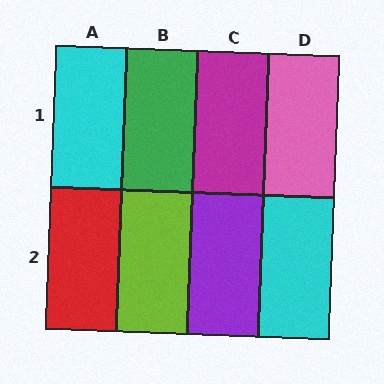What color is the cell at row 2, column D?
Cyan.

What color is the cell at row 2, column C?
Purple.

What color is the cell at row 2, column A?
Red.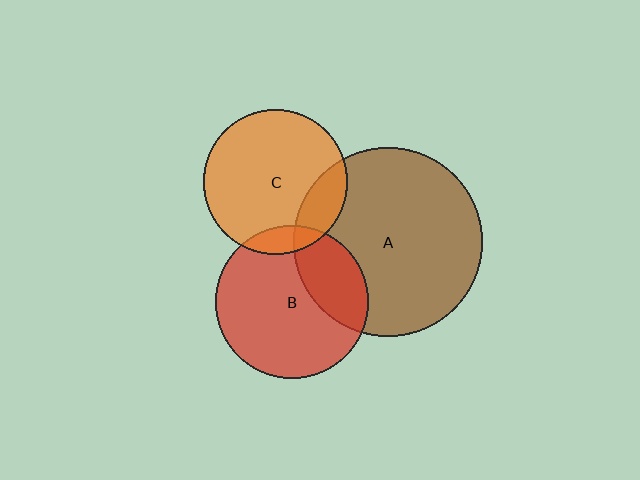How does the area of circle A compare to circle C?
Approximately 1.7 times.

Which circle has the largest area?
Circle A (brown).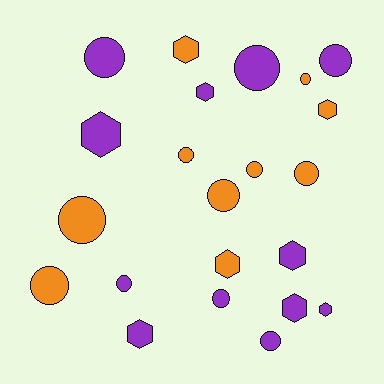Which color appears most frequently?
Purple, with 12 objects.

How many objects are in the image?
There are 22 objects.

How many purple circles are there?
There are 6 purple circles.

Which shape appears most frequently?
Circle, with 13 objects.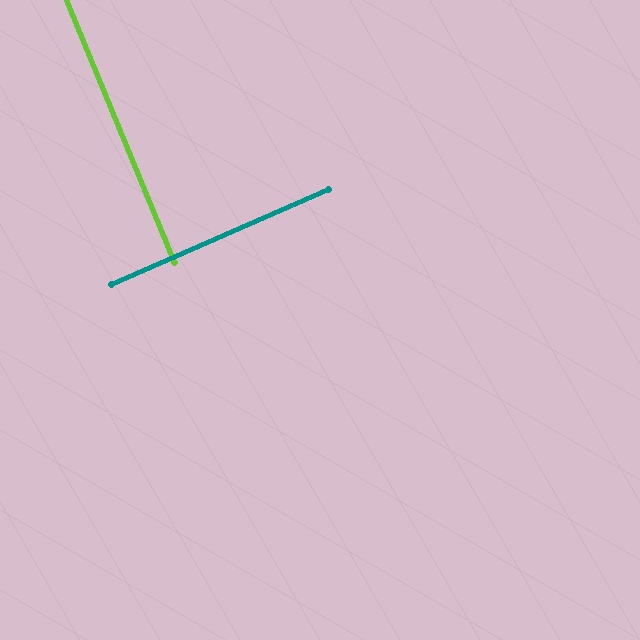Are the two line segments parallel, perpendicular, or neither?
Perpendicular — they meet at approximately 89°.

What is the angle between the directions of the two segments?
Approximately 89 degrees.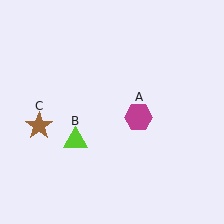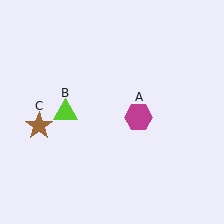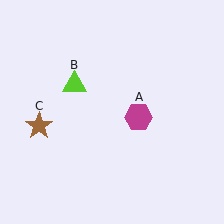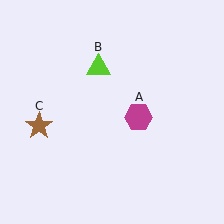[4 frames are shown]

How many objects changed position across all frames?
1 object changed position: lime triangle (object B).